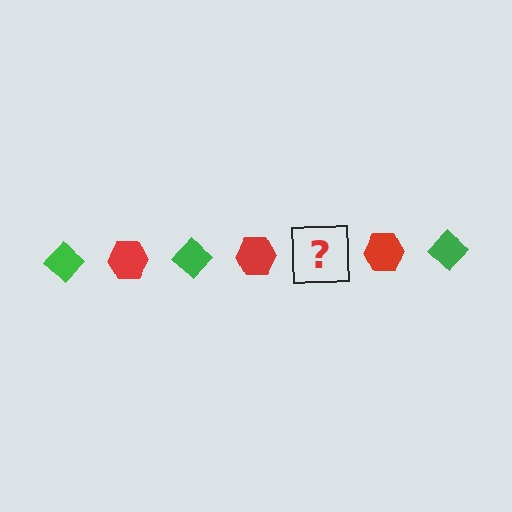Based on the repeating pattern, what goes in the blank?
The blank should be a green diamond.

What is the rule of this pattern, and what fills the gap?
The rule is that the pattern alternates between green diamond and red hexagon. The gap should be filled with a green diamond.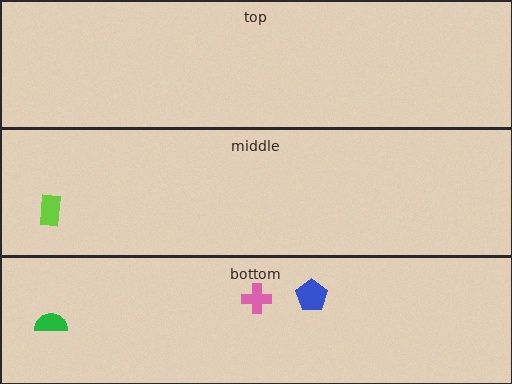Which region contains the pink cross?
The bottom region.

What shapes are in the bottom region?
The green semicircle, the pink cross, the blue pentagon.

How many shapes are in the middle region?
1.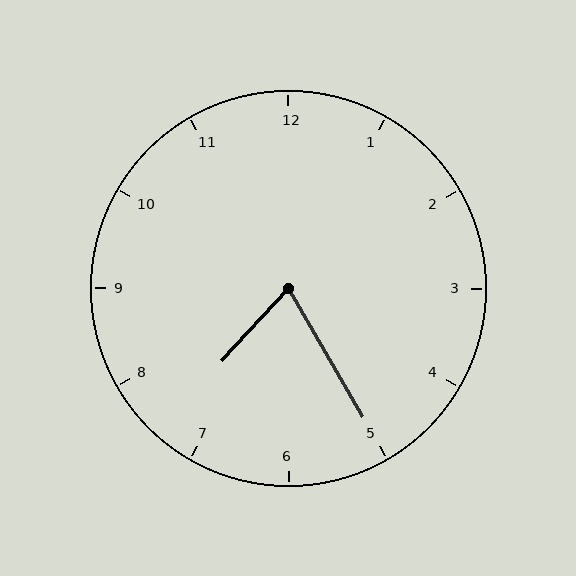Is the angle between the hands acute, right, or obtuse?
It is acute.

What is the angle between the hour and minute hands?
Approximately 72 degrees.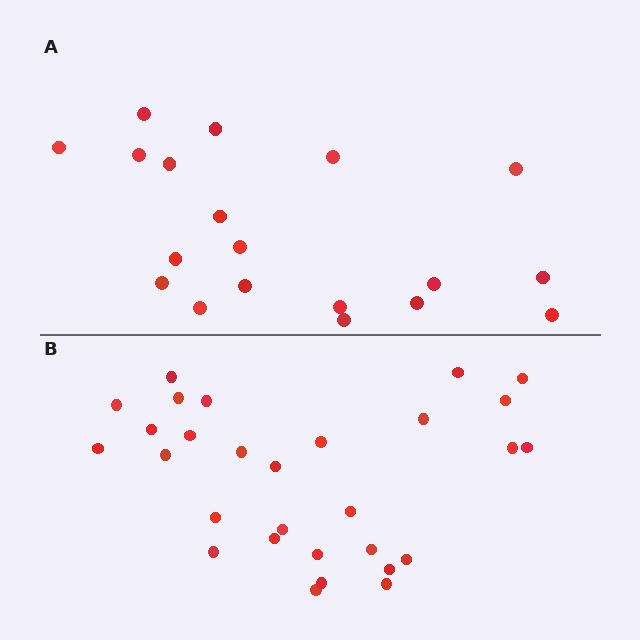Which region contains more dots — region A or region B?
Region B (the bottom region) has more dots.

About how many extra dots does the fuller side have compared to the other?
Region B has roughly 10 or so more dots than region A.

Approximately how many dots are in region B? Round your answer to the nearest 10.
About 30 dots. (The exact count is 29, which rounds to 30.)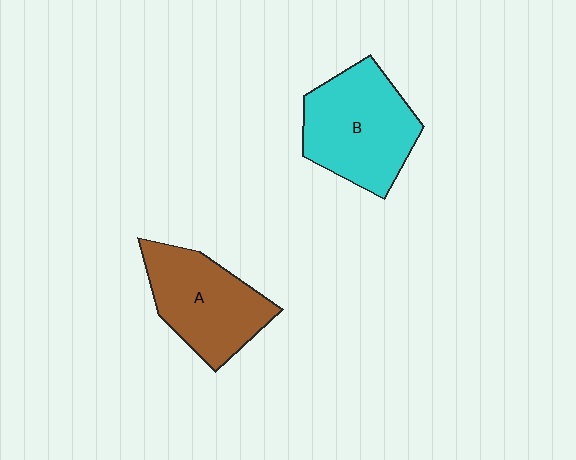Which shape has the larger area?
Shape B (cyan).